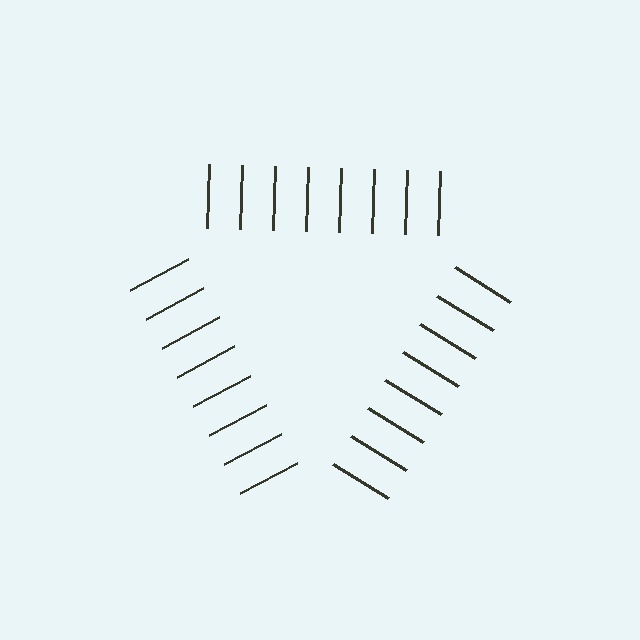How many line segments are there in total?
24 — 8 along each of the 3 edges.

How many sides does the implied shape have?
3 sides — the line-ends trace a triangle.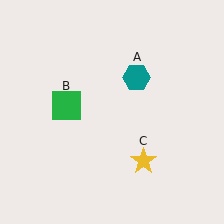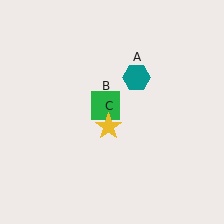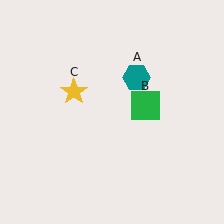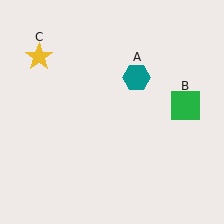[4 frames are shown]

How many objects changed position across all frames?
2 objects changed position: green square (object B), yellow star (object C).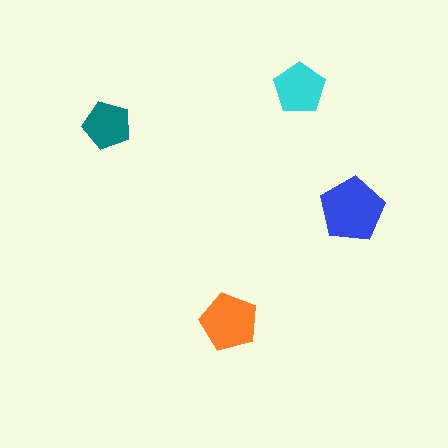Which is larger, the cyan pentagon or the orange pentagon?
The orange one.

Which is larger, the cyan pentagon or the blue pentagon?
The blue one.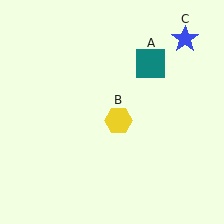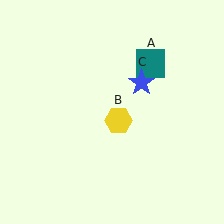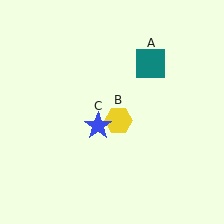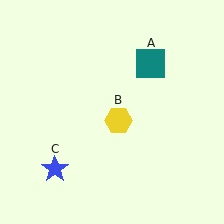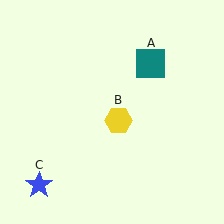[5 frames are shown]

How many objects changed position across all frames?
1 object changed position: blue star (object C).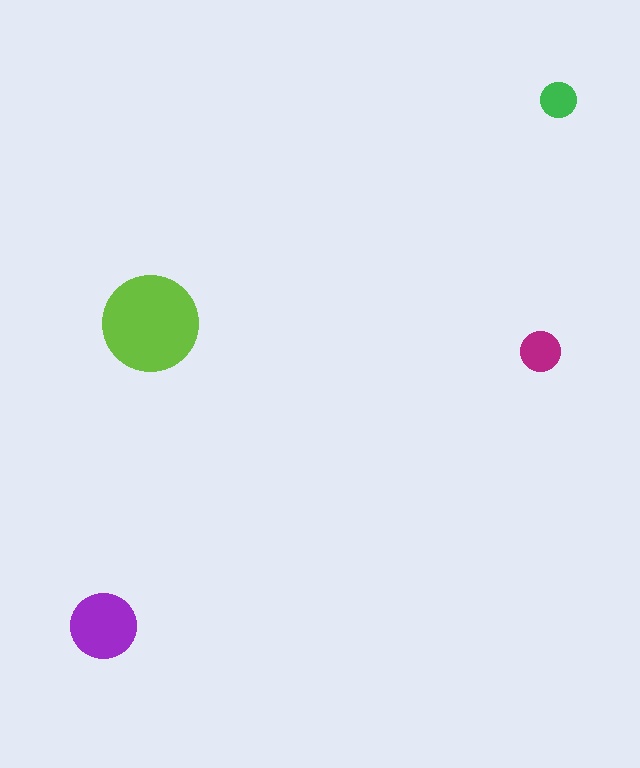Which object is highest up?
The green circle is topmost.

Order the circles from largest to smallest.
the lime one, the purple one, the magenta one, the green one.